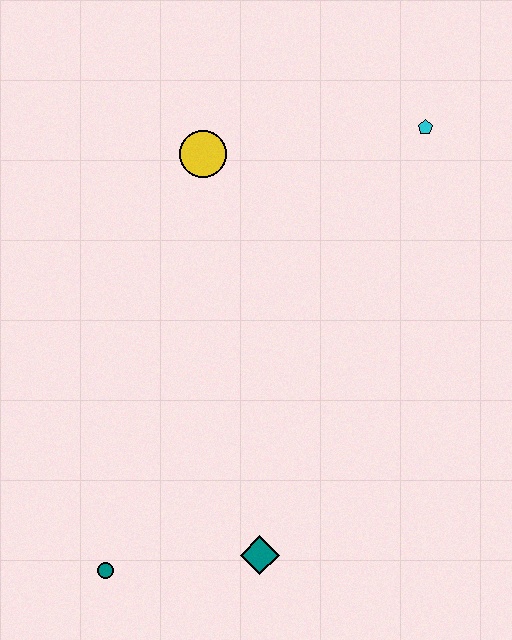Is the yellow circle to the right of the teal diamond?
No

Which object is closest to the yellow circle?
The cyan pentagon is closest to the yellow circle.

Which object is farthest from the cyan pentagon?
The teal circle is farthest from the cyan pentagon.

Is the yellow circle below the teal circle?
No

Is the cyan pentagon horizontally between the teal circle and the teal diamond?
No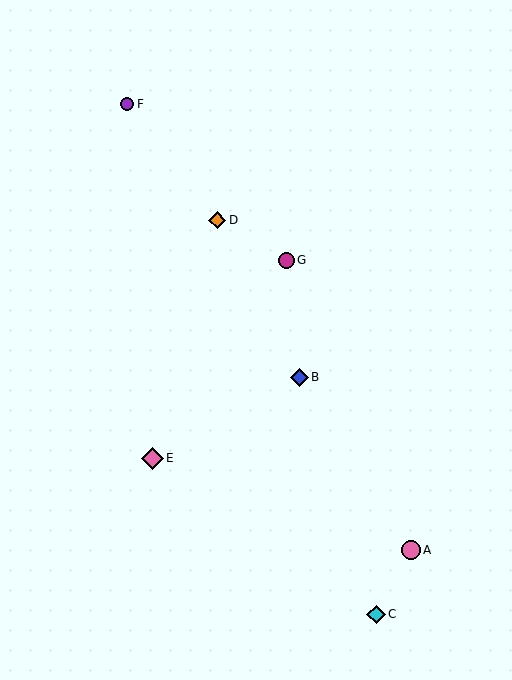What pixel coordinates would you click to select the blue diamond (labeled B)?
Click at (299, 377) to select the blue diamond B.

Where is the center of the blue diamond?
The center of the blue diamond is at (299, 377).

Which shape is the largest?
The pink diamond (labeled E) is the largest.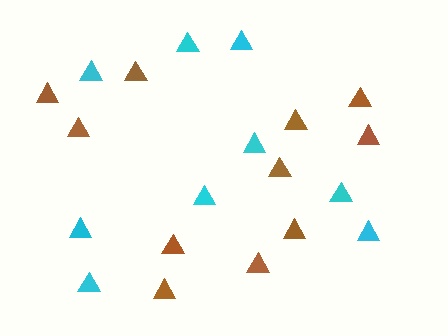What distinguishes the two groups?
There are 2 groups: one group of brown triangles (11) and one group of cyan triangles (9).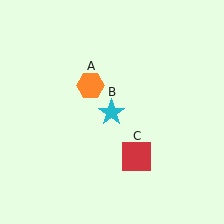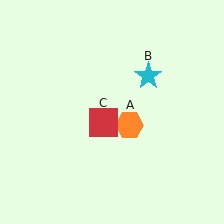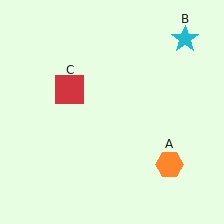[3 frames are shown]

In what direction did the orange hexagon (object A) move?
The orange hexagon (object A) moved down and to the right.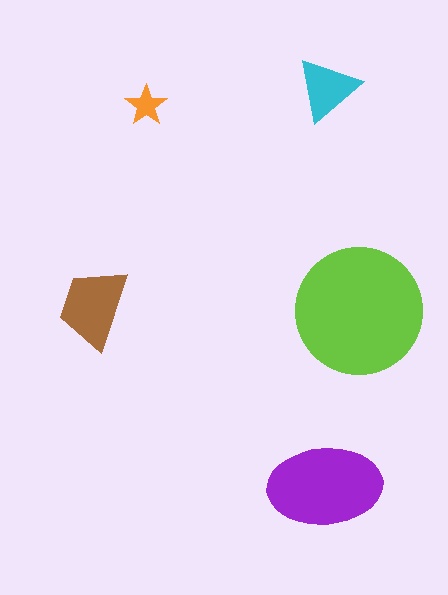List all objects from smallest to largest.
The orange star, the cyan triangle, the brown trapezoid, the purple ellipse, the lime circle.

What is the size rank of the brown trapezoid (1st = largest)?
3rd.